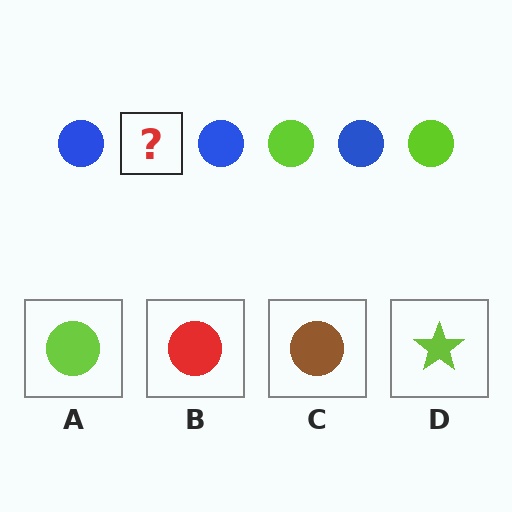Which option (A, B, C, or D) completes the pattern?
A.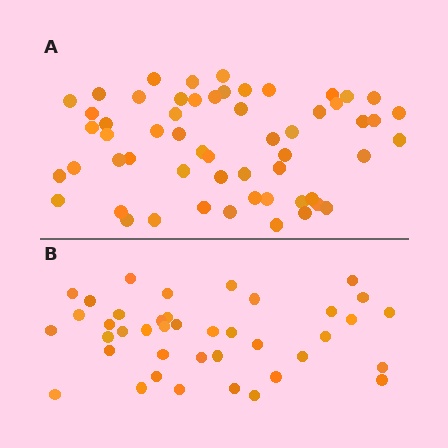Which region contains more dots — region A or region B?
Region A (the top region) has more dots.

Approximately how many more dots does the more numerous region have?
Region A has approximately 15 more dots than region B.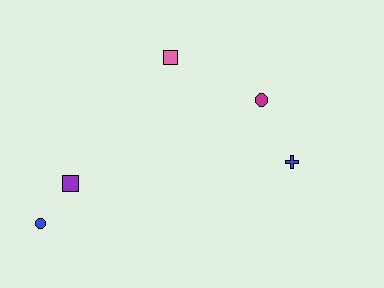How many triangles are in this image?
There are no triangles.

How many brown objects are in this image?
There are no brown objects.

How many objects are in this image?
There are 5 objects.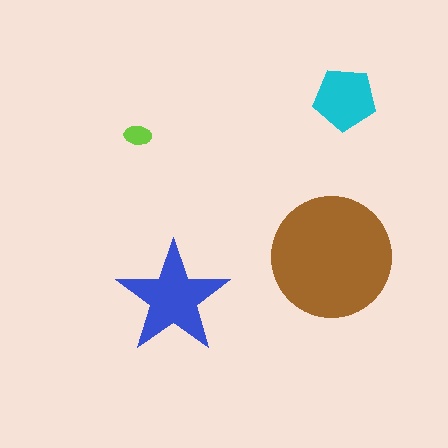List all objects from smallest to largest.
The lime ellipse, the cyan pentagon, the blue star, the brown circle.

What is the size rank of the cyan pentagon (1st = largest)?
3rd.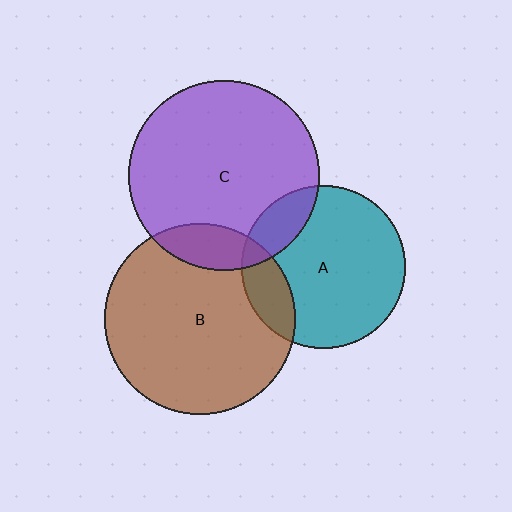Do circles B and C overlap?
Yes.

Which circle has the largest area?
Circle B (brown).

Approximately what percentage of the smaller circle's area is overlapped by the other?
Approximately 15%.